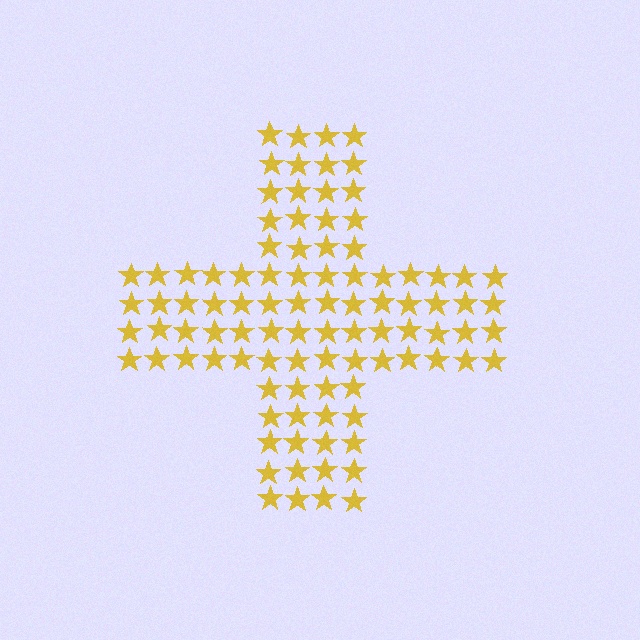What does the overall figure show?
The overall figure shows a cross.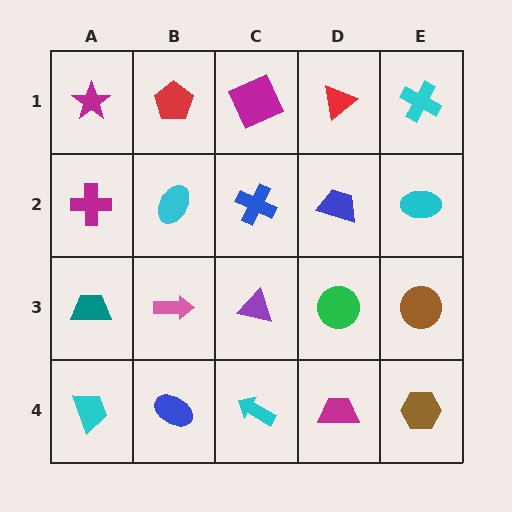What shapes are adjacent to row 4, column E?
A brown circle (row 3, column E), a magenta trapezoid (row 4, column D).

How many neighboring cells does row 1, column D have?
3.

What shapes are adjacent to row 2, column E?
A cyan cross (row 1, column E), a brown circle (row 3, column E), a blue trapezoid (row 2, column D).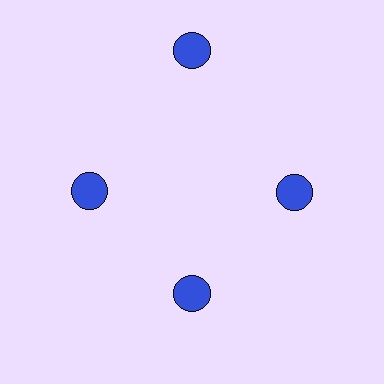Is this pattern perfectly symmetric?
No. The 4 blue circles are arranged in a ring, but one element near the 12 o'clock position is pushed outward from the center, breaking the 4-fold rotational symmetry.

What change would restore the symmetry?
The symmetry would be restored by moving it inward, back onto the ring so that all 4 circles sit at equal angles and equal distance from the center.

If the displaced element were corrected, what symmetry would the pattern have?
It would have 4-fold rotational symmetry — the pattern would map onto itself every 90 degrees.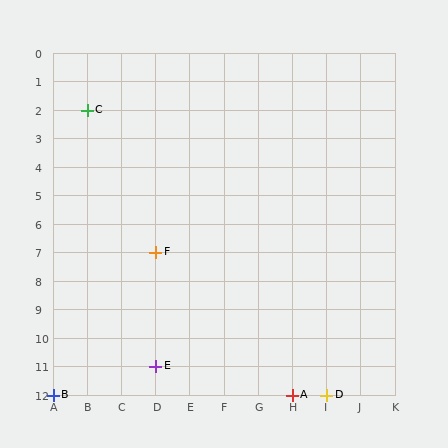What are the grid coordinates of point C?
Point C is at grid coordinates (B, 2).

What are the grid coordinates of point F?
Point F is at grid coordinates (D, 7).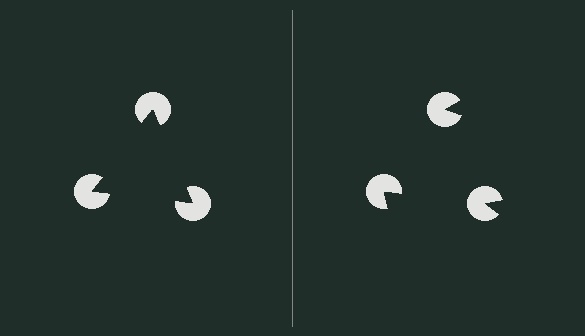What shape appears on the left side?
An illusory triangle.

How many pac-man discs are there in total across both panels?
6 — 3 on each side.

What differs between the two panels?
The pac-man discs are positioned identically on both sides; only the wedge orientations differ. On the left they align to a triangle; on the right they are misaligned.